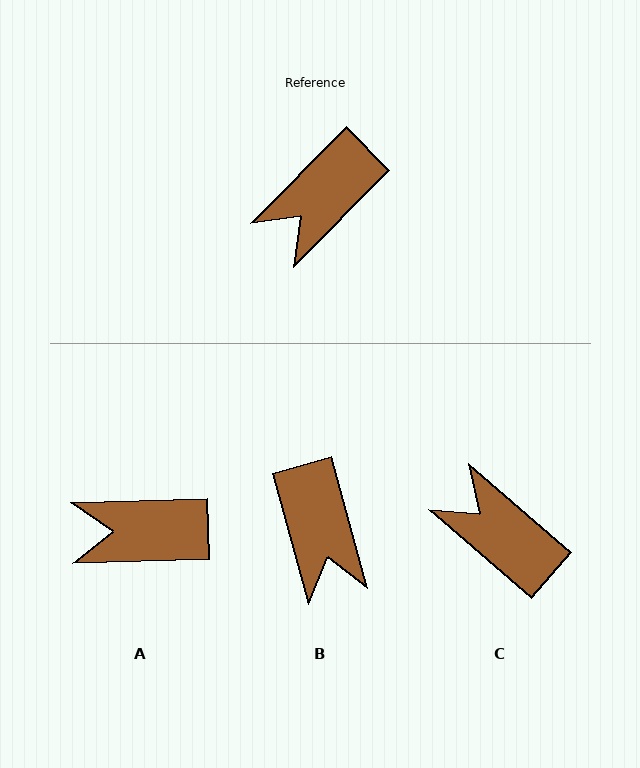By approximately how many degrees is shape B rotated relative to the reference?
Approximately 60 degrees counter-clockwise.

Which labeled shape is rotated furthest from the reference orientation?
C, about 86 degrees away.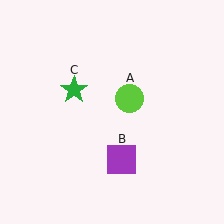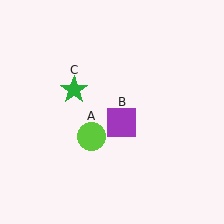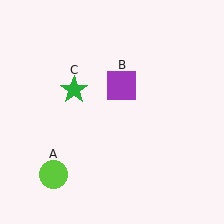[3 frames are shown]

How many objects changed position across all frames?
2 objects changed position: lime circle (object A), purple square (object B).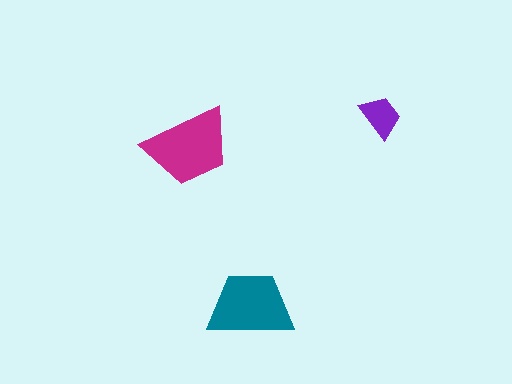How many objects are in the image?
There are 3 objects in the image.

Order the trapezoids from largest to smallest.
the magenta one, the teal one, the purple one.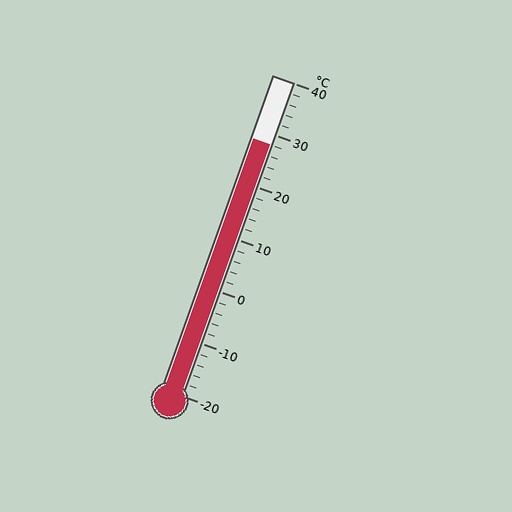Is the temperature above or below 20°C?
The temperature is above 20°C.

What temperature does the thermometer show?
The thermometer shows approximately 28°C.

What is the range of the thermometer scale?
The thermometer scale ranges from -20°C to 40°C.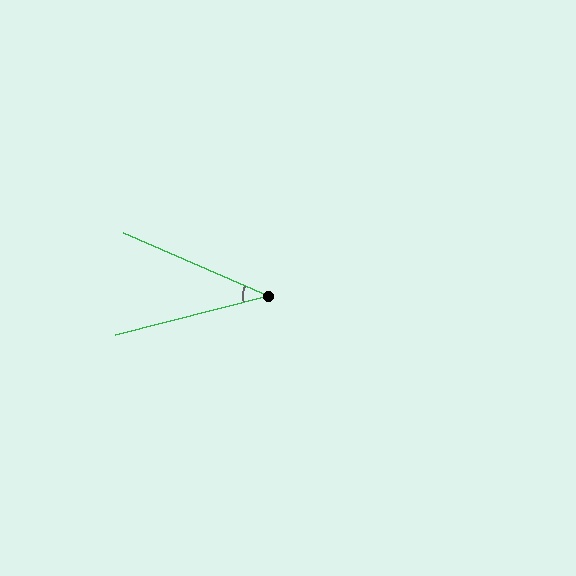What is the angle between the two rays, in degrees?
Approximately 38 degrees.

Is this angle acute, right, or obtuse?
It is acute.